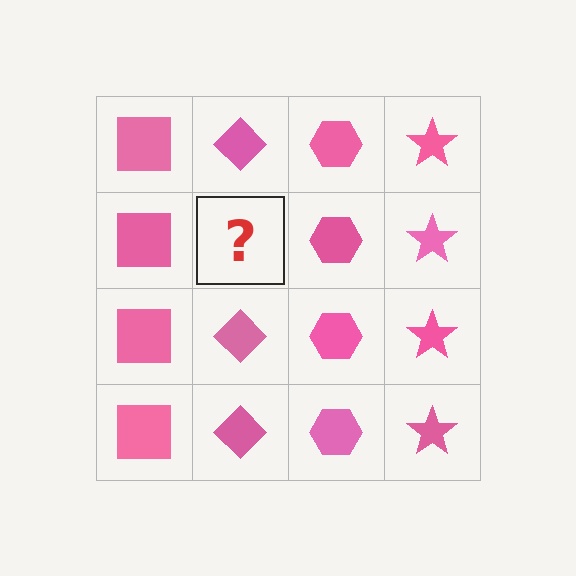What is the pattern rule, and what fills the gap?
The rule is that each column has a consistent shape. The gap should be filled with a pink diamond.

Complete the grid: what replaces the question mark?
The question mark should be replaced with a pink diamond.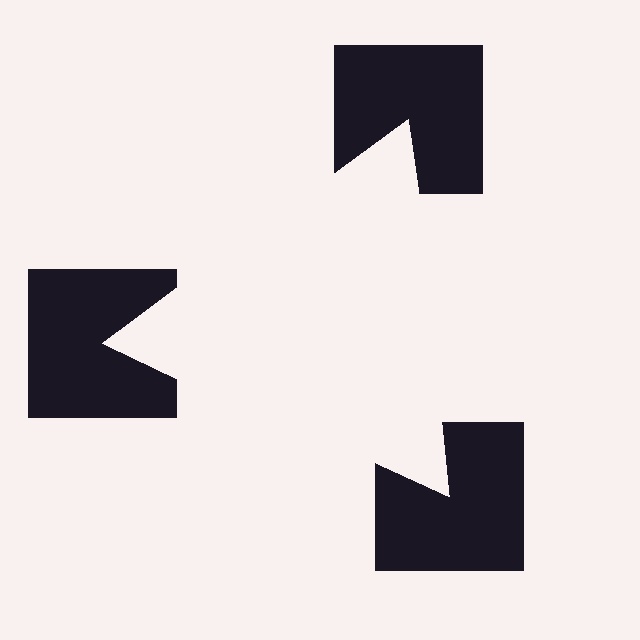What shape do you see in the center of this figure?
An illusory triangle — its edges are inferred from the aligned wedge cuts in the notched squares, not physically drawn.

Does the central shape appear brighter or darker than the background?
It typically appears slightly brighter than the background, even though no actual brightness change is drawn.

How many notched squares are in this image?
There are 3 — one at each vertex of the illusory triangle.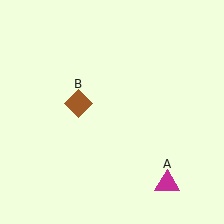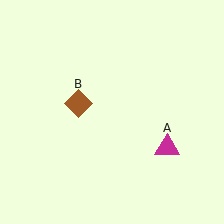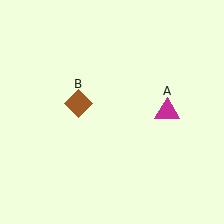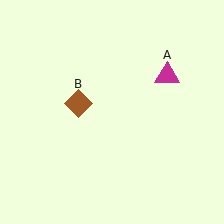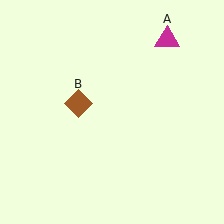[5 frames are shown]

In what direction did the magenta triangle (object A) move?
The magenta triangle (object A) moved up.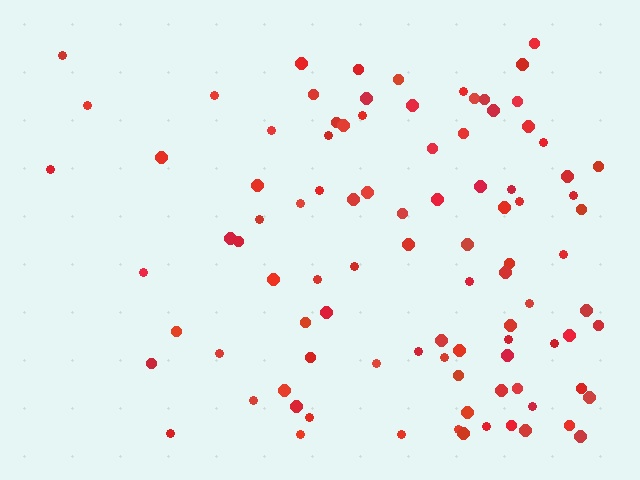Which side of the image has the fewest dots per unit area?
The left.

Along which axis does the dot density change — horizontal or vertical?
Horizontal.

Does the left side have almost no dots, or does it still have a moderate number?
Still a moderate number, just noticeably fewer than the right.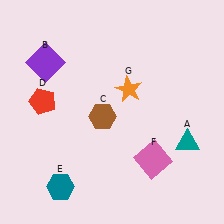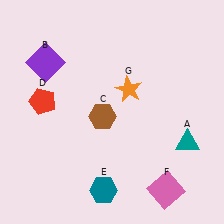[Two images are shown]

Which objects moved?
The objects that moved are: the teal hexagon (E), the pink square (F).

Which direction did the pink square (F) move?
The pink square (F) moved down.